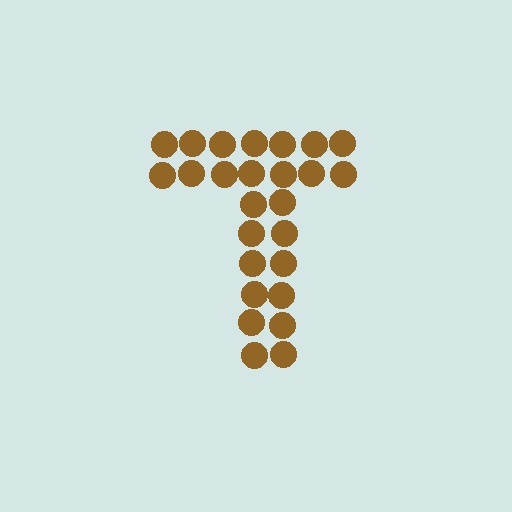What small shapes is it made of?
It is made of small circles.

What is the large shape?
The large shape is the letter T.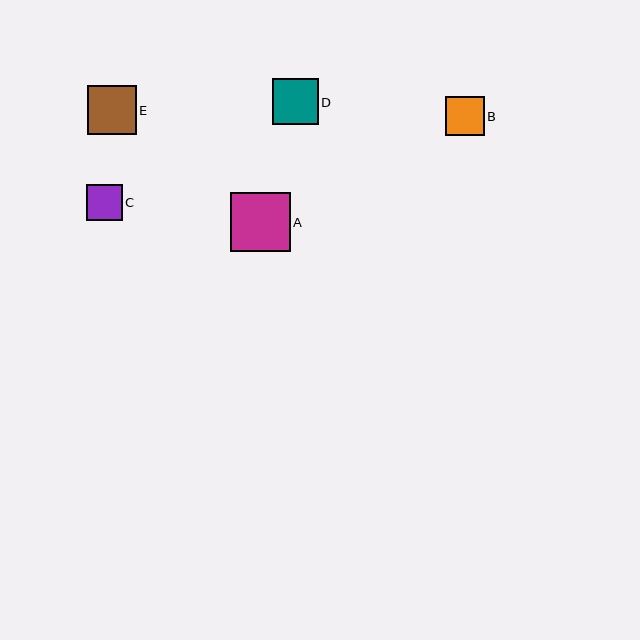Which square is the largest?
Square A is the largest with a size of approximately 59 pixels.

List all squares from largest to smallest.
From largest to smallest: A, E, D, B, C.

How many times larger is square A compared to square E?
Square A is approximately 1.2 times the size of square E.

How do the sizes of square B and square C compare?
Square B and square C are approximately the same size.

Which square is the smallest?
Square C is the smallest with a size of approximately 36 pixels.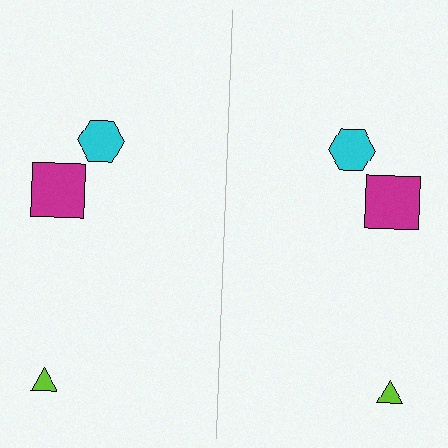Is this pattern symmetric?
Yes, this pattern has bilateral (reflection) symmetry.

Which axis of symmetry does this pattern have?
The pattern has a vertical axis of symmetry running through the center of the image.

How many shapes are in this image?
There are 6 shapes in this image.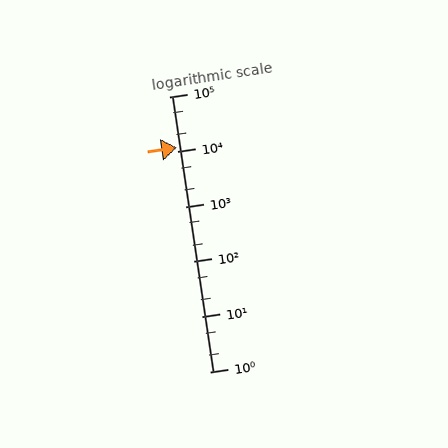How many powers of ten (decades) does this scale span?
The scale spans 5 decades, from 1 to 100000.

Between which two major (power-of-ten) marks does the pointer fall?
The pointer is between 10000 and 100000.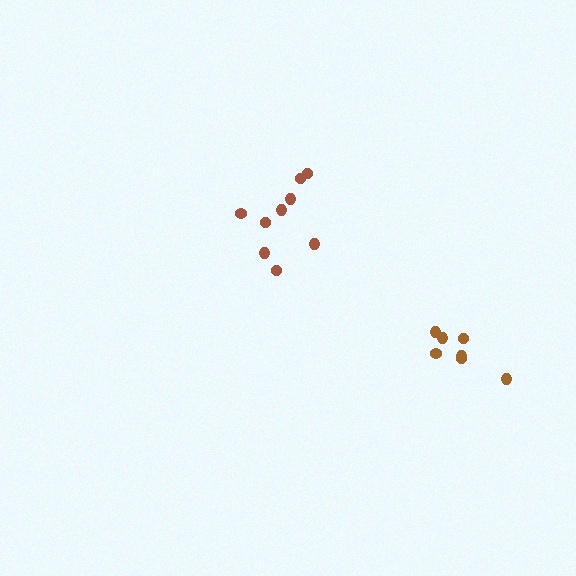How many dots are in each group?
Group 1: 7 dots, Group 2: 9 dots (16 total).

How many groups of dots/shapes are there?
There are 2 groups.